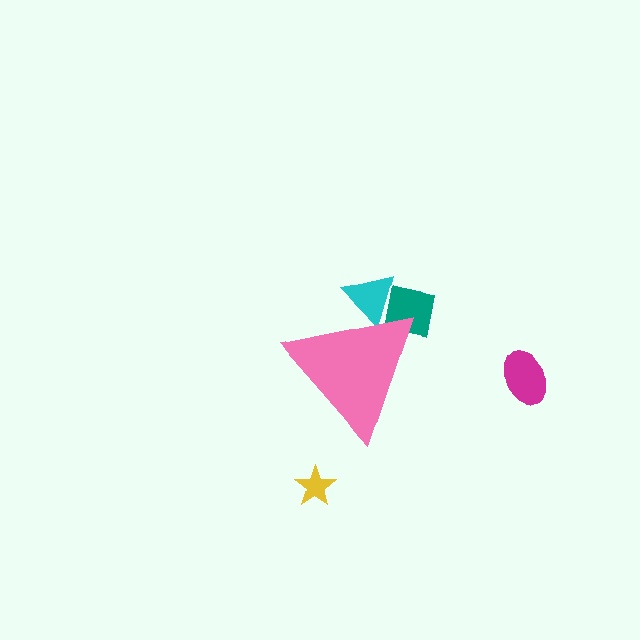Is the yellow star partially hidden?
No, the yellow star is fully visible.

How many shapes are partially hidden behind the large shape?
2 shapes are partially hidden.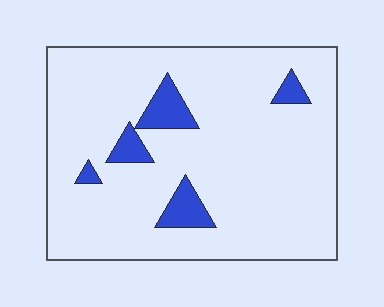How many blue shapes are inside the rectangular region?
5.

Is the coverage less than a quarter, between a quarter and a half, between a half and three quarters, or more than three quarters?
Less than a quarter.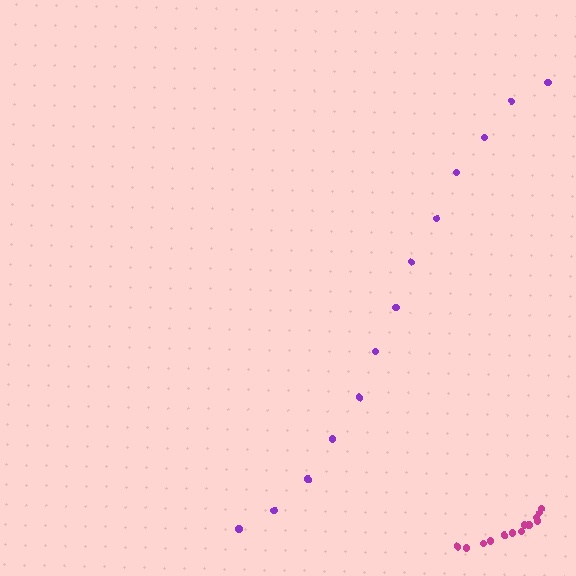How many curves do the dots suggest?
There are 2 distinct paths.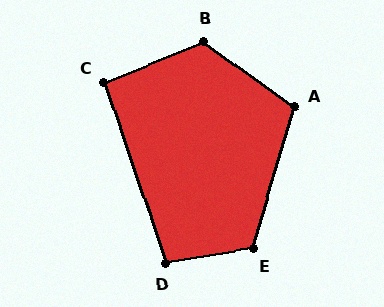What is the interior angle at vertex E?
Approximately 116 degrees (obtuse).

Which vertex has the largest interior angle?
B, at approximately 122 degrees.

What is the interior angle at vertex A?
Approximately 109 degrees (obtuse).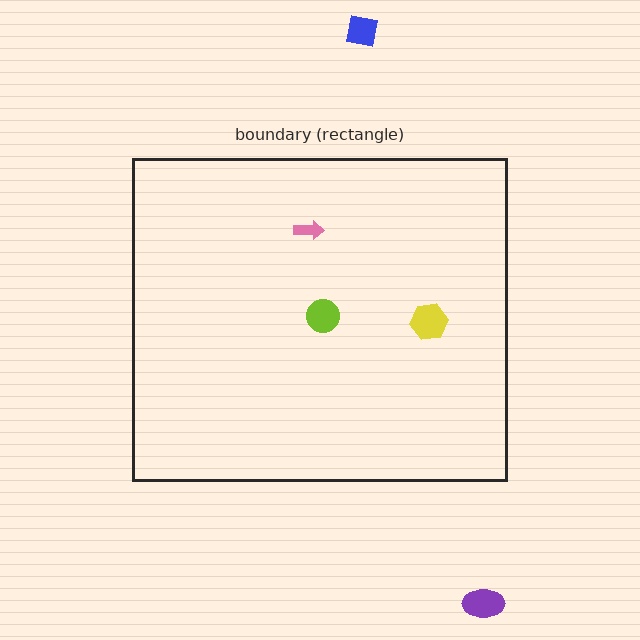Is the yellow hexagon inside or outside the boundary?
Inside.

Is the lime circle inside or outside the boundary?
Inside.